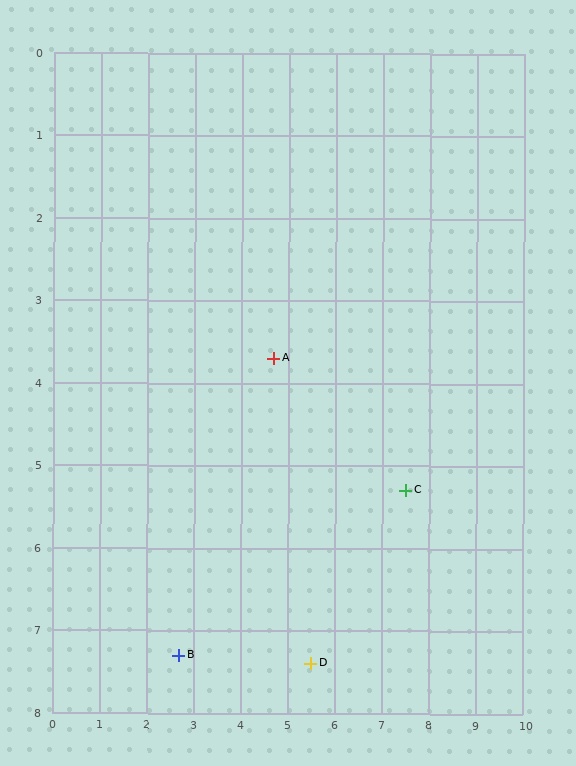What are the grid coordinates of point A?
Point A is at approximately (4.7, 3.7).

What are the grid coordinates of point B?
Point B is at approximately (2.7, 7.3).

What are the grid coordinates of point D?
Point D is at approximately (5.5, 7.4).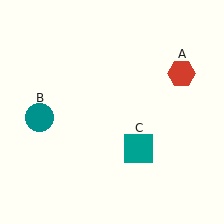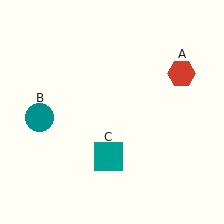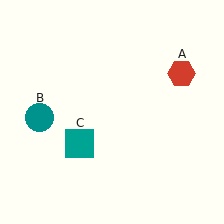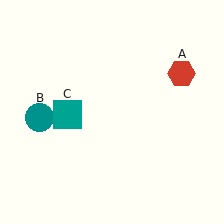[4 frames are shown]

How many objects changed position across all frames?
1 object changed position: teal square (object C).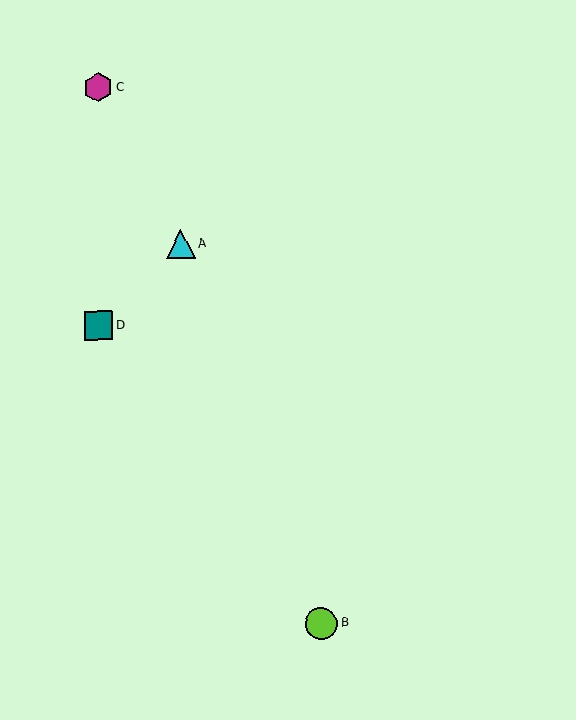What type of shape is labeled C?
Shape C is a magenta hexagon.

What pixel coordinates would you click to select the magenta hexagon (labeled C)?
Click at (98, 87) to select the magenta hexagon C.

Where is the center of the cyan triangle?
The center of the cyan triangle is at (181, 244).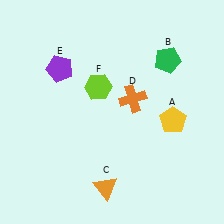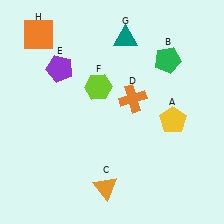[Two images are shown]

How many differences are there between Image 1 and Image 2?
There are 2 differences between the two images.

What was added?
A teal triangle (G), an orange square (H) were added in Image 2.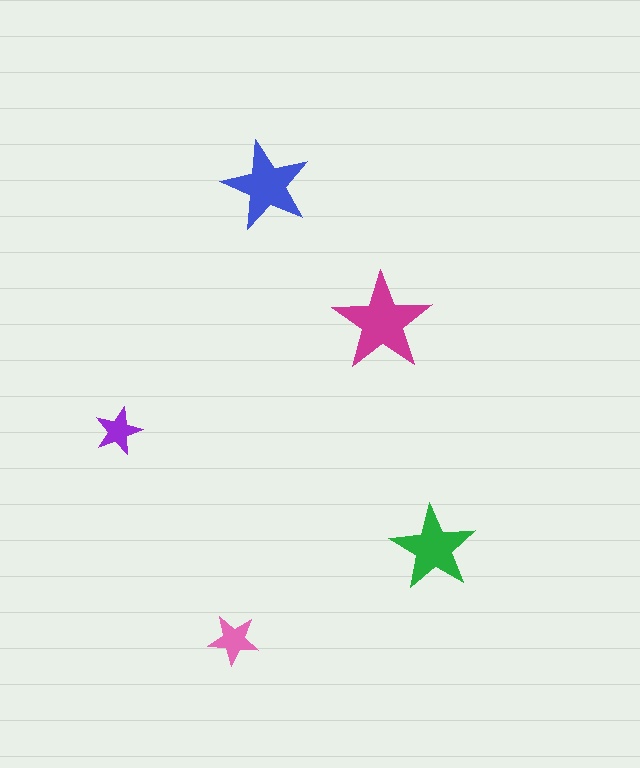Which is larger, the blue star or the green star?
The blue one.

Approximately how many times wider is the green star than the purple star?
About 2 times wider.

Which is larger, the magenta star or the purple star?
The magenta one.